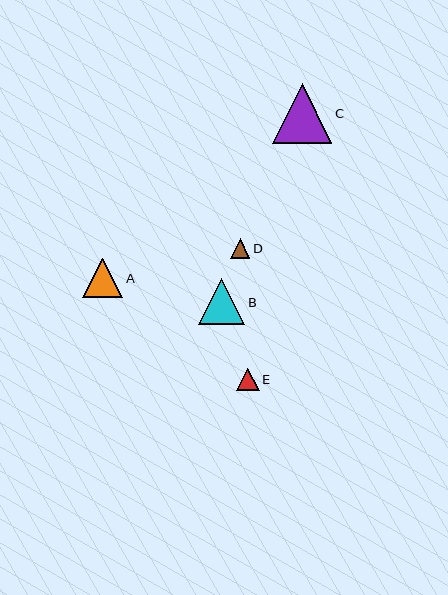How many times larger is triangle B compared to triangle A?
Triangle B is approximately 1.2 times the size of triangle A.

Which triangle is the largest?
Triangle C is the largest with a size of approximately 59 pixels.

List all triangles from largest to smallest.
From largest to smallest: C, B, A, E, D.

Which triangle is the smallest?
Triangle D is the smallest with a size of approximately 20 pixels.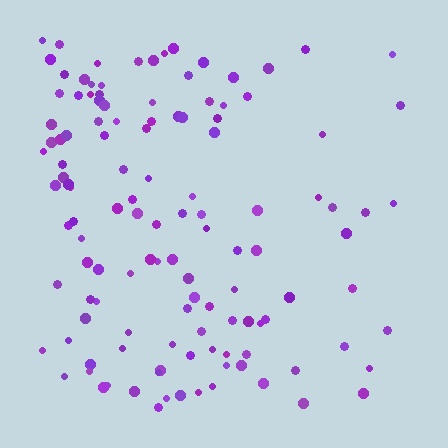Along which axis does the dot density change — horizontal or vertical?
Horizontal.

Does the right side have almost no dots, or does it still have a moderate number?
Still a moderate number, just noticeably fewer than the left.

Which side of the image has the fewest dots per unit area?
The right.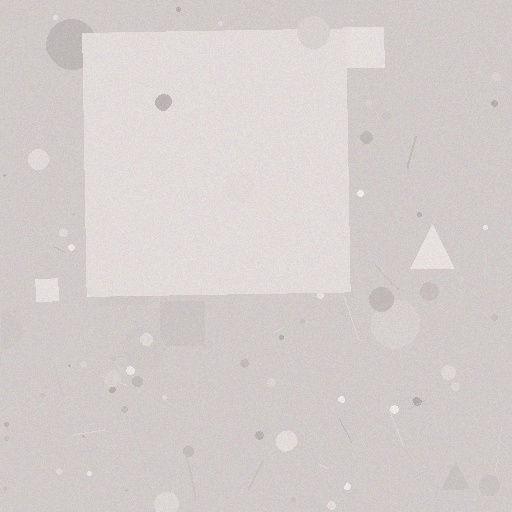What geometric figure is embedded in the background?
A square is embedded in the background.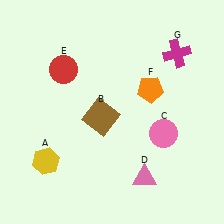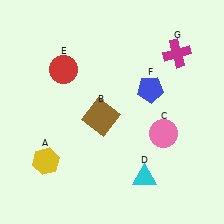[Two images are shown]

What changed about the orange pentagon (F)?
In Image 1, F is orange. In Image 2, it changed to blue.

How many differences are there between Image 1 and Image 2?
There are 2 differences between the two images.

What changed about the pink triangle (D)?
In Image 1, D is pink. In Image 2, it changed to cyan.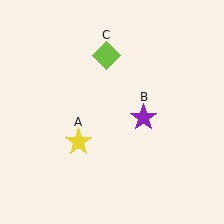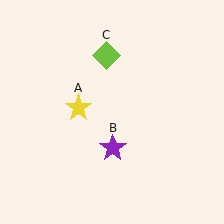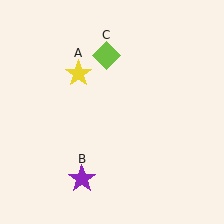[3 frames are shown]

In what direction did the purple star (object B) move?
The purple star (object B) moved down and to the left.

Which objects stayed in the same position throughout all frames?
Lime diamond (object C) remained stationary.